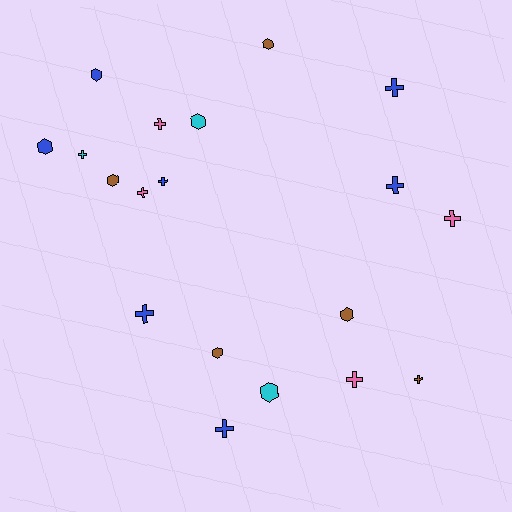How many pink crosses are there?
There are 4 pink crosses.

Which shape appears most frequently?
Cross, with 11 objects.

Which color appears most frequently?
Blue, with 7 objects.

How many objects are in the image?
There are 19 objects.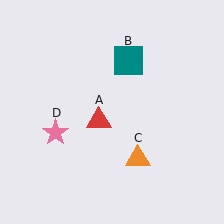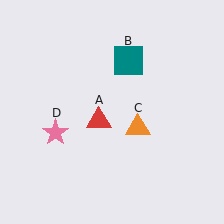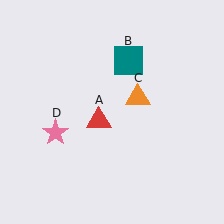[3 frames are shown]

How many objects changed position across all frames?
1 object changed position: orange triangle (object C).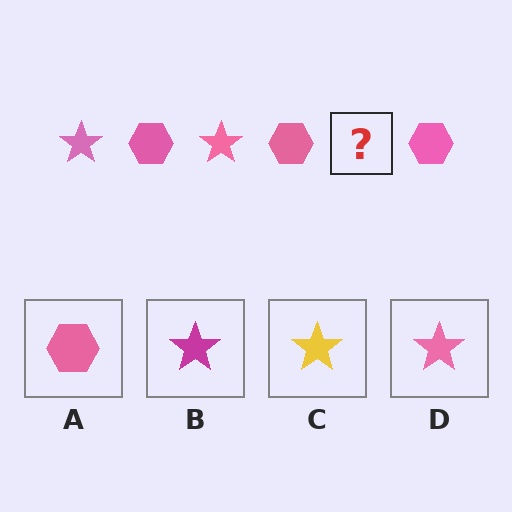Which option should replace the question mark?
Option D.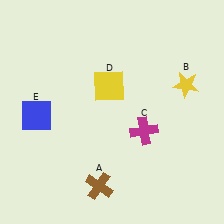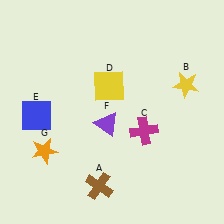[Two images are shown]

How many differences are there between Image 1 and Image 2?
There are 2 differences between the two images.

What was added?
A purple triangle (F), an orange star (G) were added in Image 2.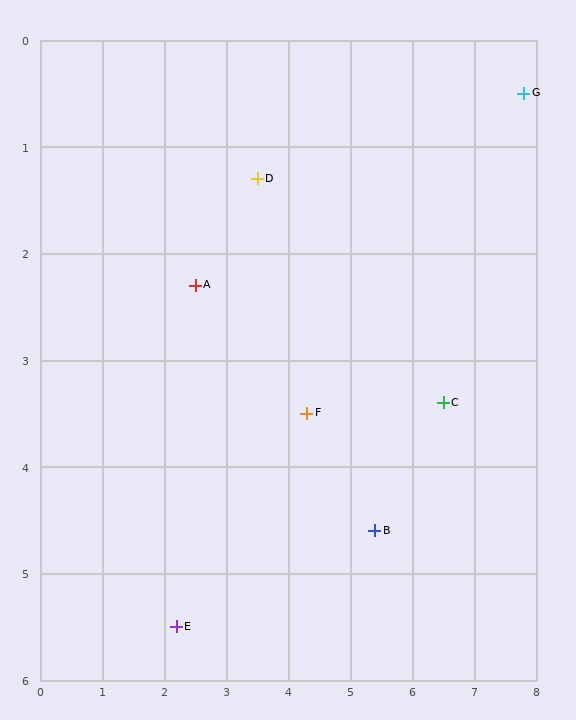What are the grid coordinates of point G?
Point G is at approximately (7.8, 0.5).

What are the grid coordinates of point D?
Point D is at approximately (3.5, 1.3).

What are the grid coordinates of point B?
Point B is at approximately (5.4, 4.6).